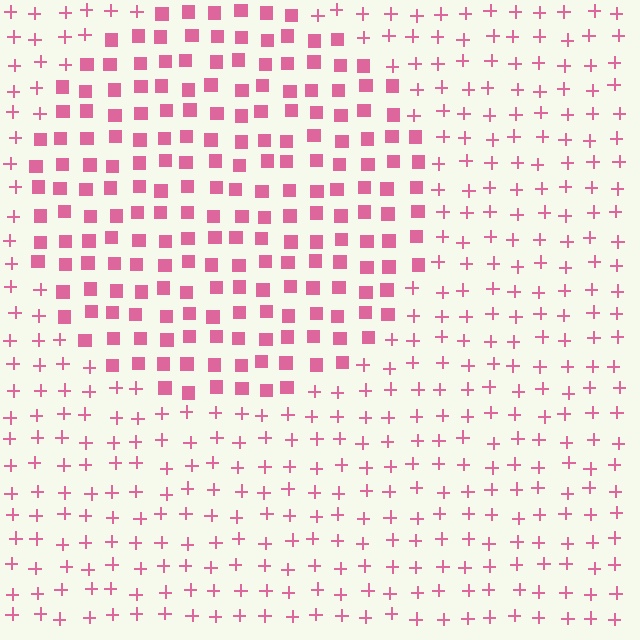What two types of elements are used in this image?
The image uses squares inside the circle region and plus signs outside it.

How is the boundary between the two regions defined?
The boundary is defined by a change in element shape: squares inside vs. plus signs outside. All elements share the same color and spacing.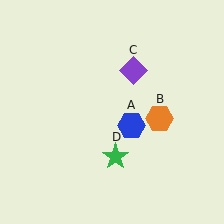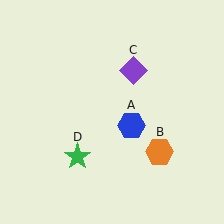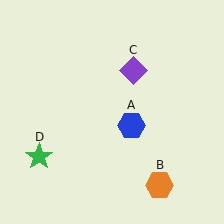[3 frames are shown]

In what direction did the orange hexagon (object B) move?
The orange hexagon (object B) moved down.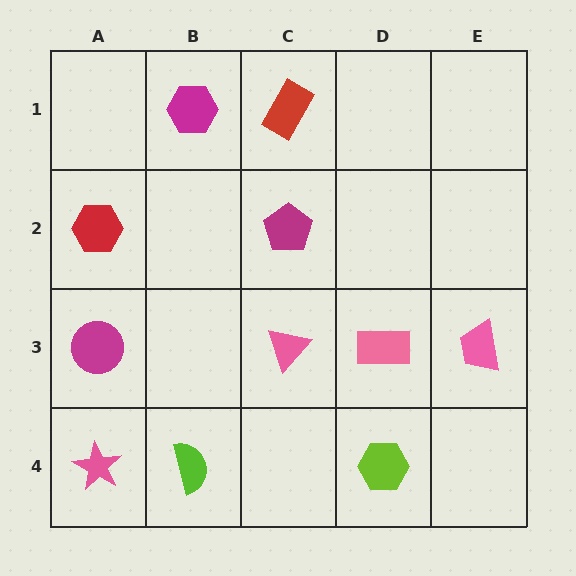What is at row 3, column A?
A magenta circle.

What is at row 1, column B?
A magenta hexagon.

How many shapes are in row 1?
2 shapes.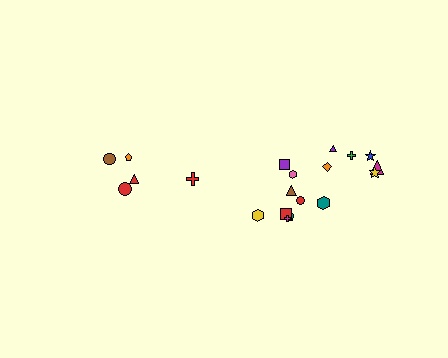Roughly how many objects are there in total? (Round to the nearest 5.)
Roughly 20 objects in total.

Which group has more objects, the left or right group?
The right group.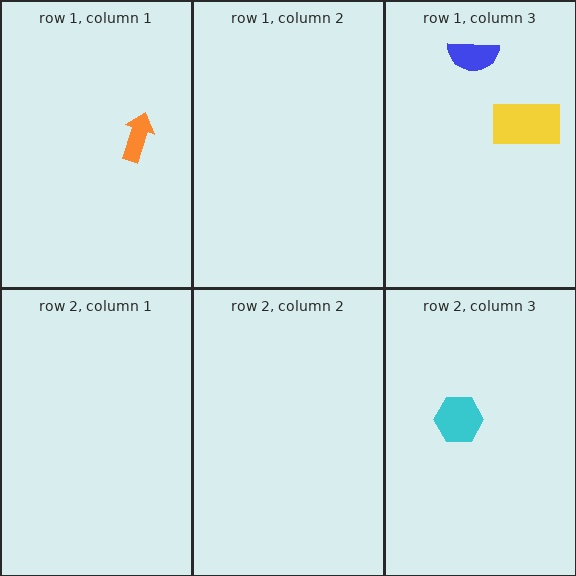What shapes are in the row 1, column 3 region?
The yellow rectangle, the blue semicircle.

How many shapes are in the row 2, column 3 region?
1.